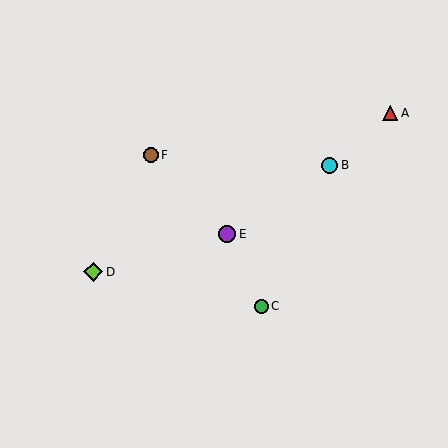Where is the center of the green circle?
The center of the green circle is at (261, 306).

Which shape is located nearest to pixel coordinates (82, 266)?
The lime diamond (labeled D) at (93, 272) is nearest to that location.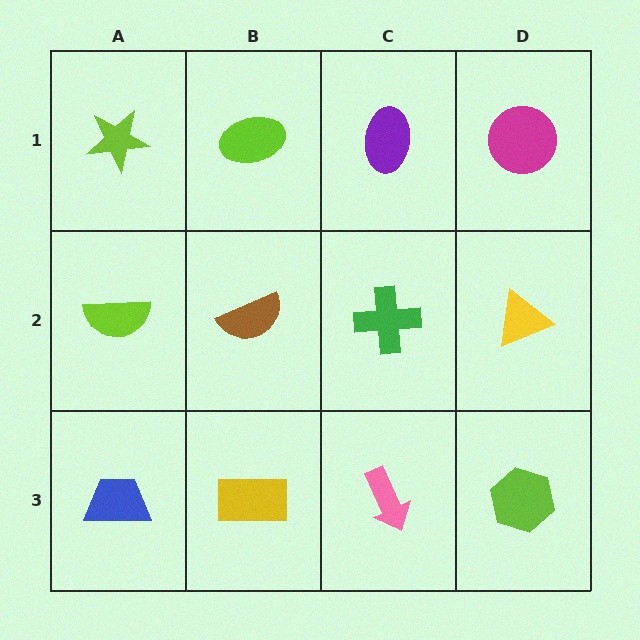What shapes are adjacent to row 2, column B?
A lime ellipse (row 1, column B), a yellow rectangle (row 3, column B), a lime semicircle (row 2, column A), a green cross (row 2, column C).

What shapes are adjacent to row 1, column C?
A green cross (row 2, column C), a lime ellipse (row 1, column B), a magenta circle (row 1, column D).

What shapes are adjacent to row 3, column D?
A yellow triangle (row 2, column D), a pink arrow (row 3, column C).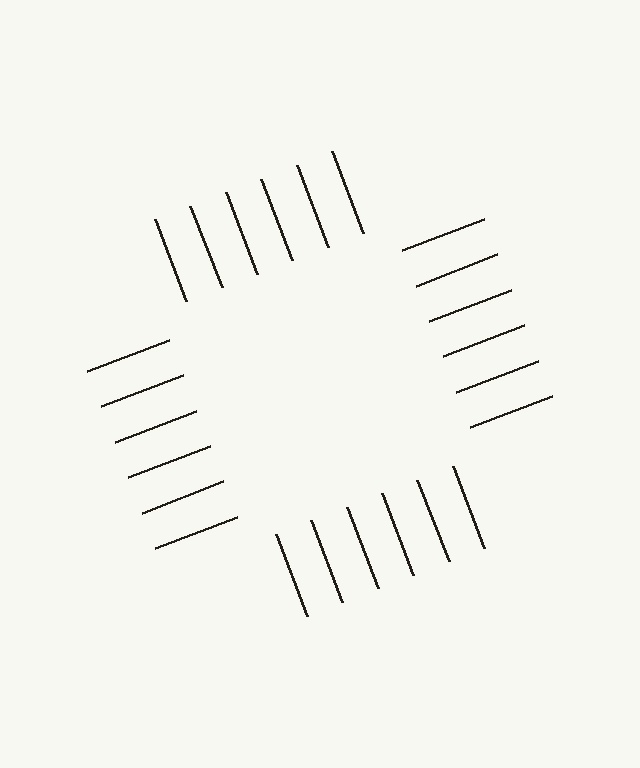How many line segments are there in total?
24 — 6 along each of the 4 edges.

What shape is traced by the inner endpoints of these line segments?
An illusory square — the line segments terminate on its edges but no continuous stroke is drawn.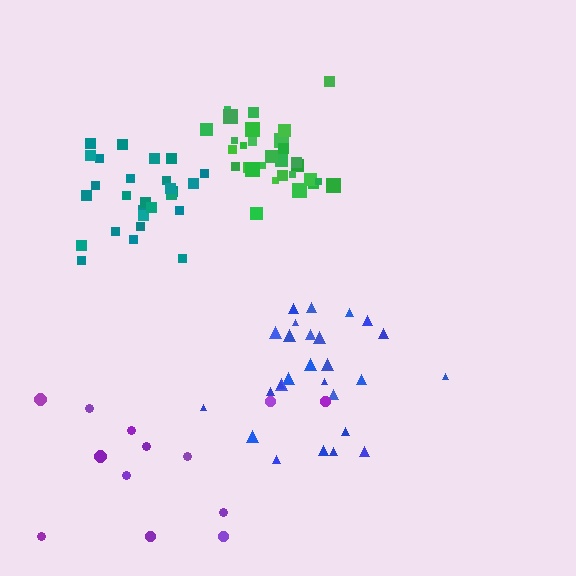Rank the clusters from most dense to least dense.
green, teal, blue, purple.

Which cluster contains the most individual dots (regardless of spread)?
Green (31).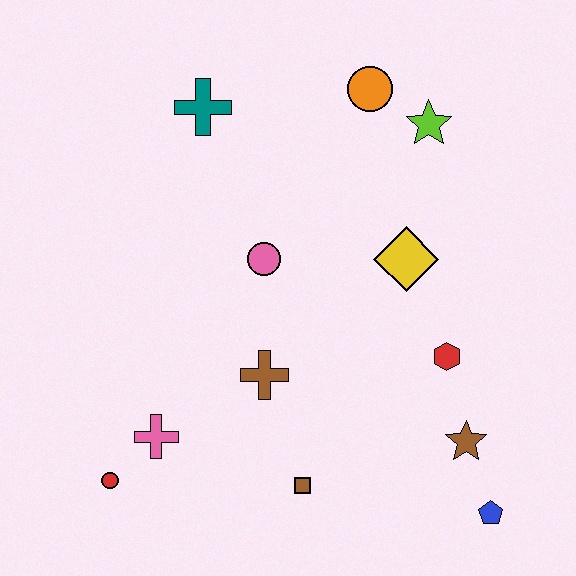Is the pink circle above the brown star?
Yes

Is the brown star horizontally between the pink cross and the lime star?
No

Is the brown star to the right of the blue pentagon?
No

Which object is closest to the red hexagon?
The brown star is closest to the red hexagon.